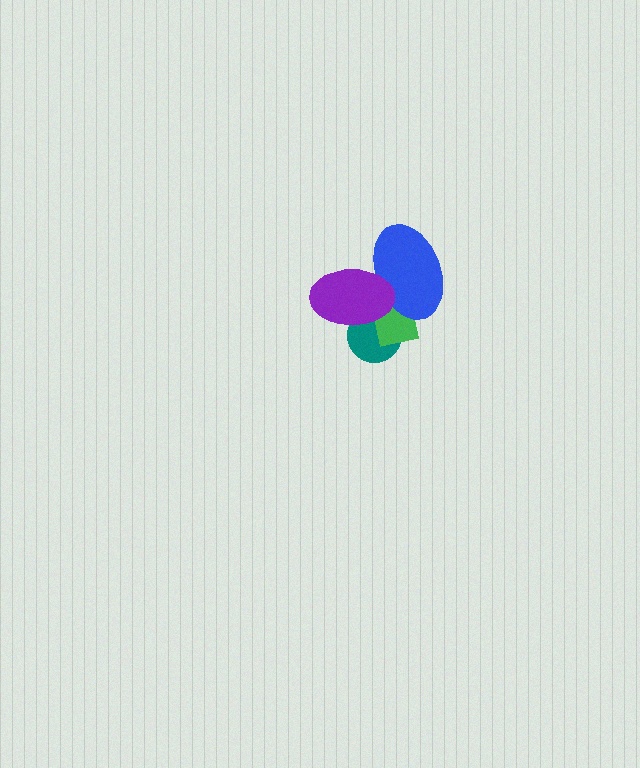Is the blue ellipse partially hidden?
Yes, it is partially covered by another shape.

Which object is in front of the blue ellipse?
The purple ellipse is in front of the blue ellipse.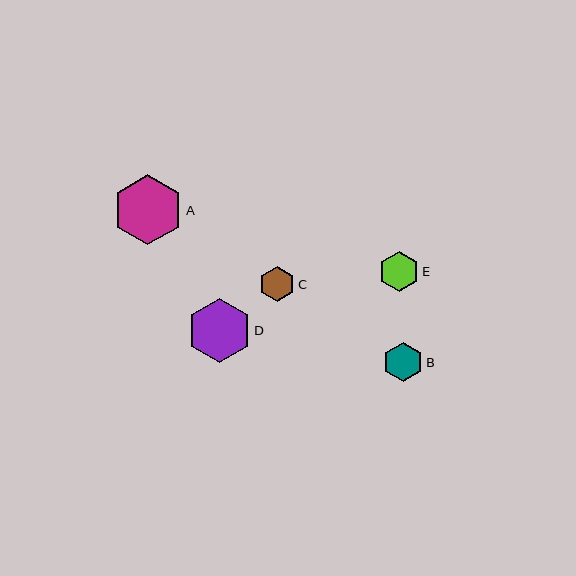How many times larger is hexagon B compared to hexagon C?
Hexagon B is approximately 1.1 times the size of hexagon C.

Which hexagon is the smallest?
Hexagon C is the smallest with a size of approximately 35 pixels.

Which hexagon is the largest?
Hexagon A is the largest with a size of approximately 70 pixels.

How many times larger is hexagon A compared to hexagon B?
Hexagon A is approximately 1.8 times the size of hexagon B.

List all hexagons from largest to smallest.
From largest to smallest: A, D, E, B, C.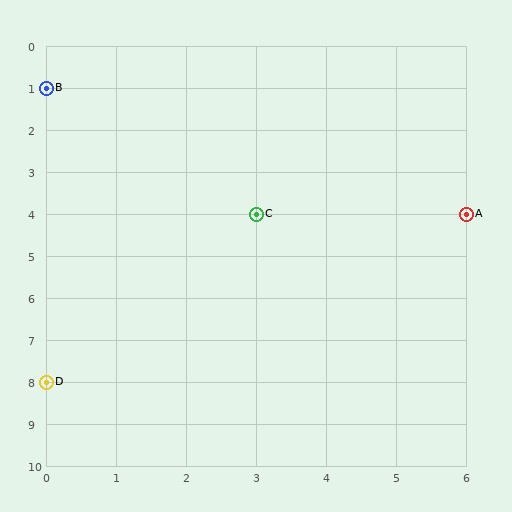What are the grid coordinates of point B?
Point B is at grid coordinates (0, 1).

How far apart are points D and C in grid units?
Points D and C are 3 columns and 4 rows apart (about 5.0 grid units diagonally).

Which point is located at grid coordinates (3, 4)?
Point C is at (3, 4).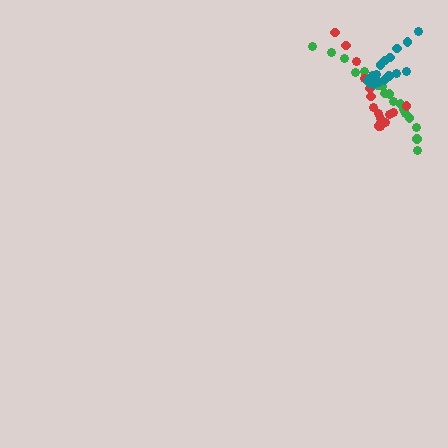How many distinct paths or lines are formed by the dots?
There are 3 distinct paths.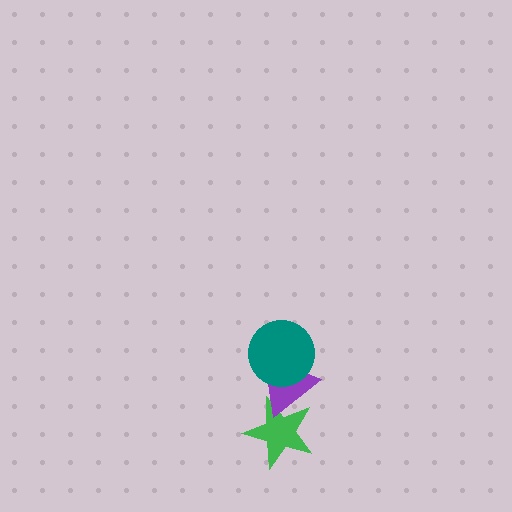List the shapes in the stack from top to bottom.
From top to bottom: the teal circle, the purple triangle, the green star.